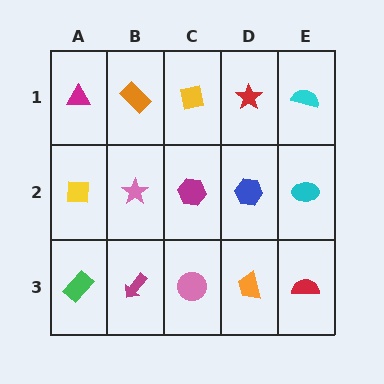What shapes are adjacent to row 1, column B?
A pink star (row 2, column B), a magenta triangle (row 1, column A), a yellow square (row 1, column C).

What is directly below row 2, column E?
A red semicircle.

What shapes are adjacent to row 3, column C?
A magenta hexagon (row 2, column C), a magenta arrow (row 3, column B), an orange trapezoid (row 3, column D).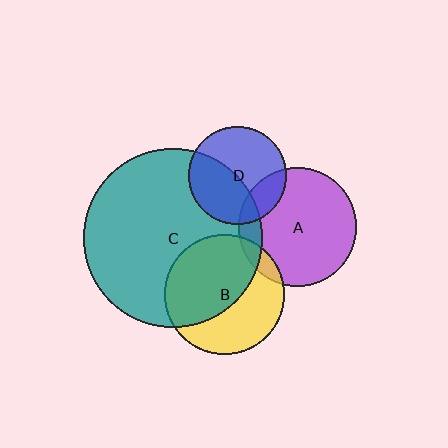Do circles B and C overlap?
Yes.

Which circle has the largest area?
Circle C (teal).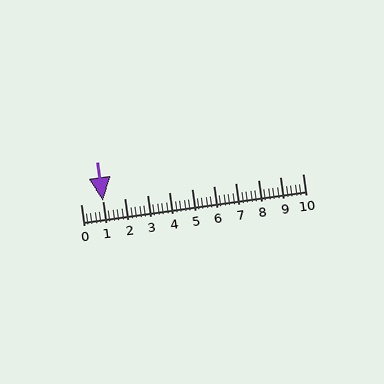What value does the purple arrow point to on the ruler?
The purple arrow points to approximately 1.0.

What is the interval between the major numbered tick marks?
The major tick marks are spaced 1 units apart.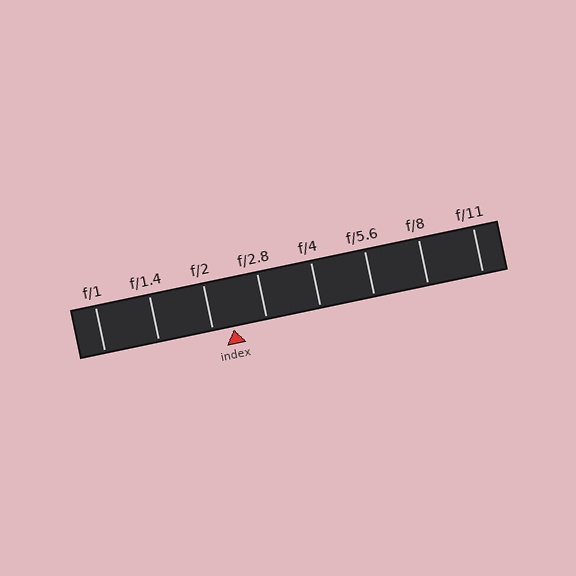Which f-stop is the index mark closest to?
The index mark is closest to f/2.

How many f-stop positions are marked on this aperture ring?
There are 8 f-stop positions marked.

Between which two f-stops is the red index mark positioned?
The index mark is between f/2 and f/2.8.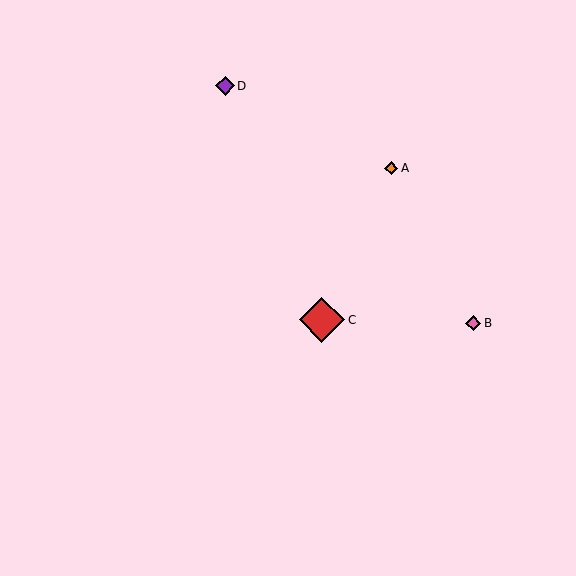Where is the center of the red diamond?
The center of the red diamond is at (322, 320).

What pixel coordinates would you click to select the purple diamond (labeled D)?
Click at (225, 86) to select the purple diamond D.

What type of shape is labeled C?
Shape C is a red diamond.